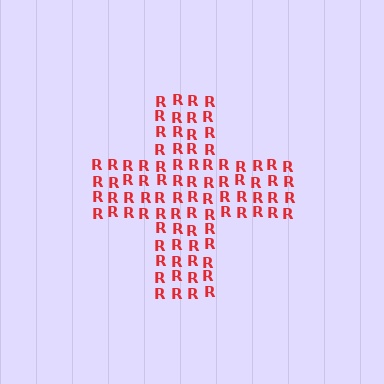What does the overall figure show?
The overall figure shows a cross.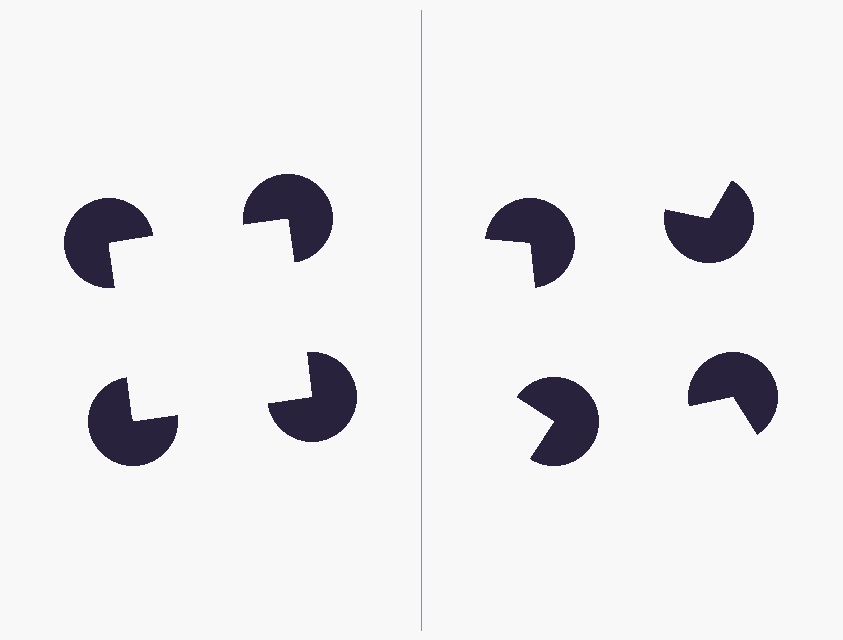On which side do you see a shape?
An illusory square appears on the left side. On the right side the wedge cuts are rotated, so no coherent shape forms.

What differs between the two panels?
The pac-man discs are positioned identically on both sides; only the wedge orientations differ. On the left they align to a square; on the right they are misaligned.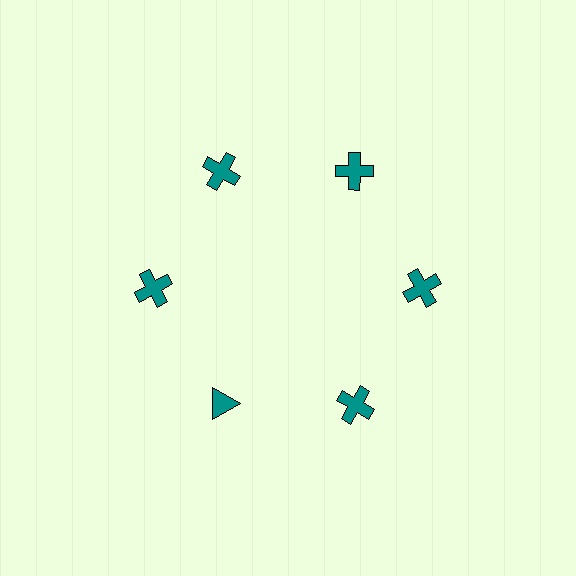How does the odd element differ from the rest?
It has a different shape: triangle instead of cross.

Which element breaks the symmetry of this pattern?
The teal triangle at roughly the 7 o'clock position breaks the symmetry. All other shapes are teal crosses.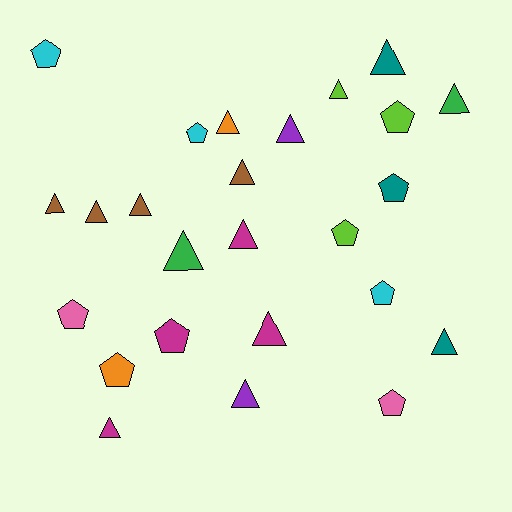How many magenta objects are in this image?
There are 4 magenta objects.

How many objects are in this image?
There are 25 objects.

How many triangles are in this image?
There are 15 triangles.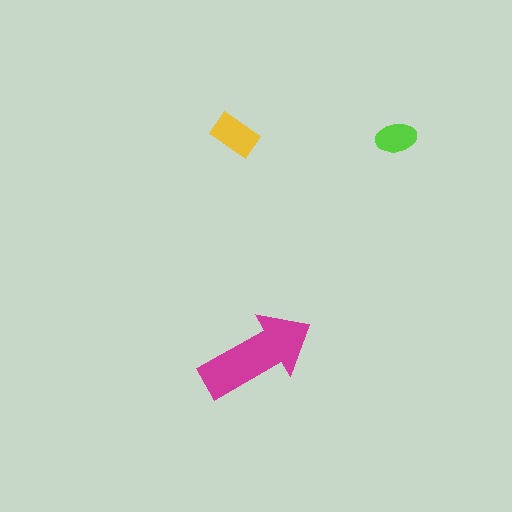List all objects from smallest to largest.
The lime ellipse, the yellow rectangle, the magenta arrow.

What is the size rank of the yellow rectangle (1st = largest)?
2nd.